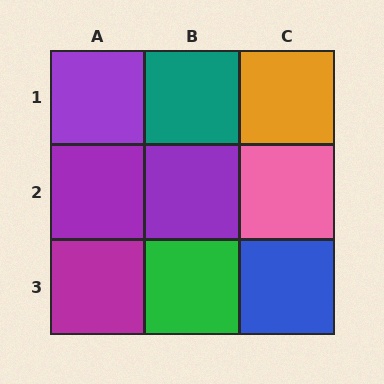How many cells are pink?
1 cell is pink.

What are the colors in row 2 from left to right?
Purple, purple, pink.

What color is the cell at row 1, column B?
Teal.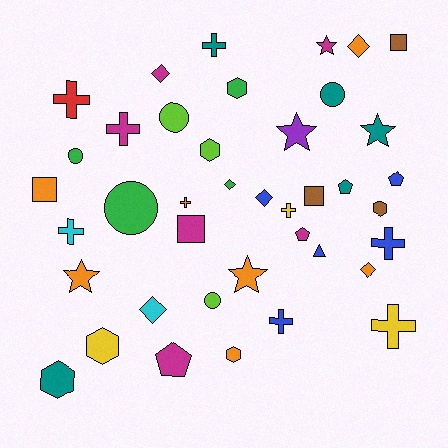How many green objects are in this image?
There are 4 green objects.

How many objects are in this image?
There are 40 objects.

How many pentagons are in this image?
There are 4 pentagons.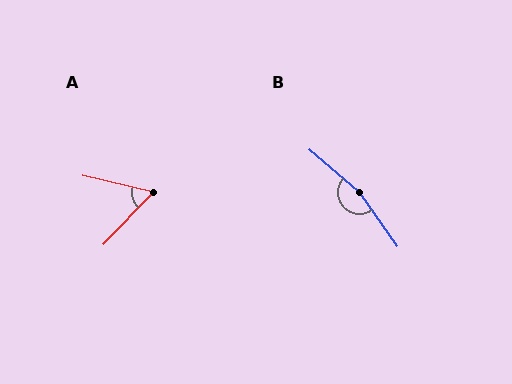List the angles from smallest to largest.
A (59°), B (166°).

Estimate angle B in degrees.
Approximately 166 degrees.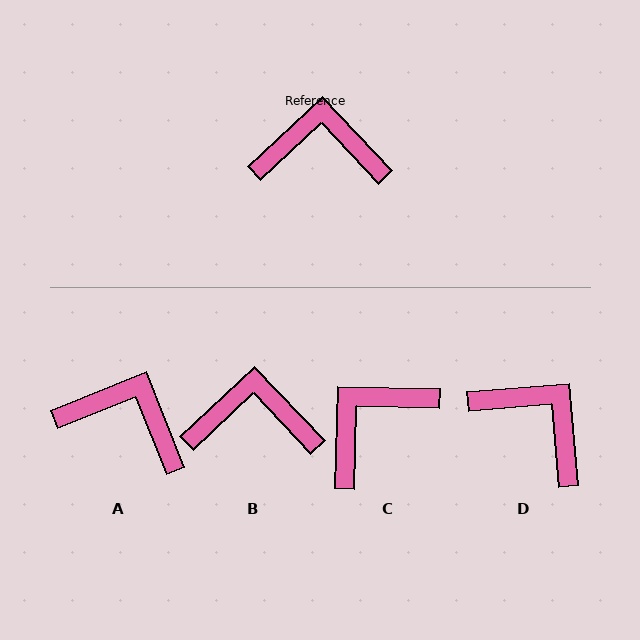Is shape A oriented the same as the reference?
No, it is off by about 21 degrees.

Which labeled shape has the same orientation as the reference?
B.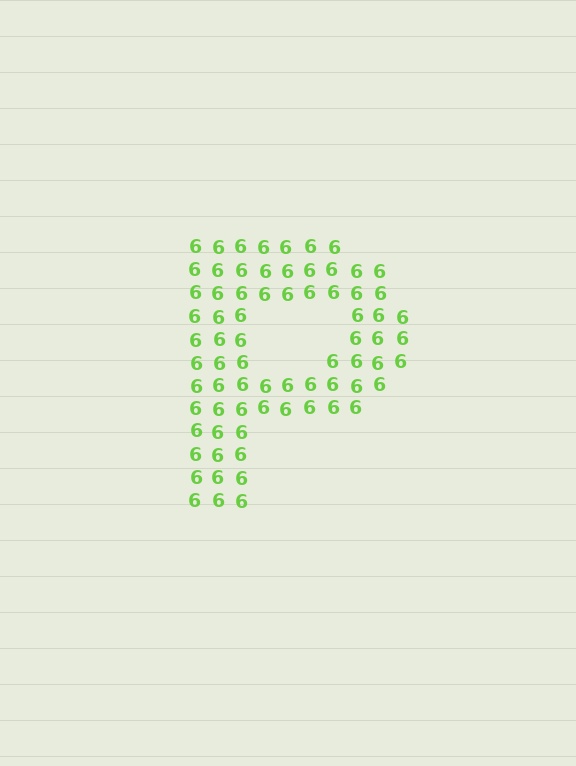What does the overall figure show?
The overall figure shows the letter P.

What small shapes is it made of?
It is made of small digit 6's.